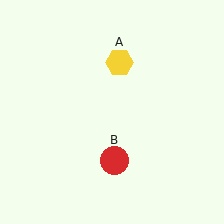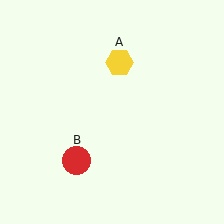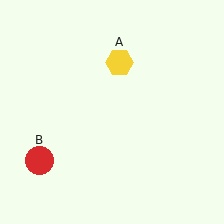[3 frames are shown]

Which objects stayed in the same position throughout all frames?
Yellow hexagon (object A) remained stationary.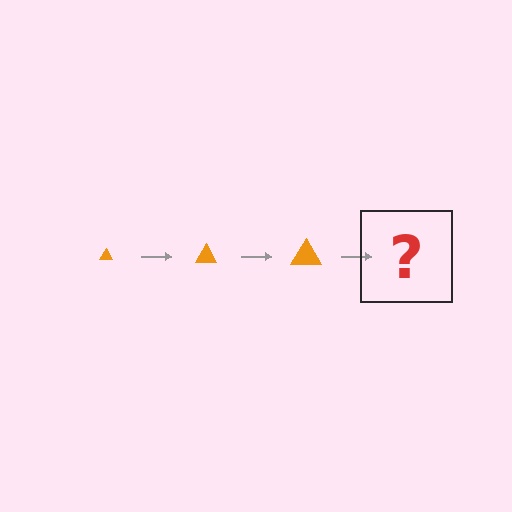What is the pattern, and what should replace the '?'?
The pattern is that the triangle gets progressively larger each step. The '?' should be an orange triangle, larger than the previous one.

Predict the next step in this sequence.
The next step is an orange triangle, larger than the previous one.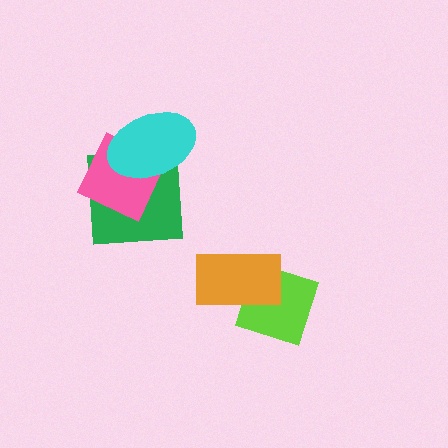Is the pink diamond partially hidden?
Yes, it is partially covered by another shape.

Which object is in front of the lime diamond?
The orange rectangle is in front of the lime diamond.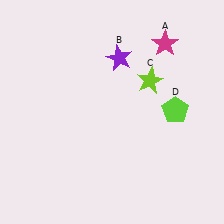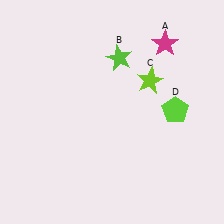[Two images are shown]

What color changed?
The star (B) changed from purple in Image 1 to lime in Image 2.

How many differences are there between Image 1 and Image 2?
There is 1 difference between the two images.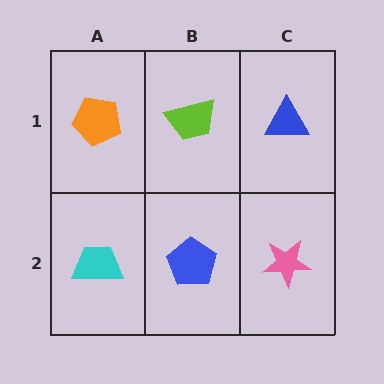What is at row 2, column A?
A cyan trapezoid.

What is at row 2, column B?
A blue pentagon.